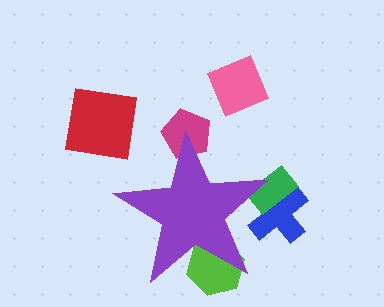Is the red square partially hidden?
No, the red square is fully visible.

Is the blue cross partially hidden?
Yes, the blue cross is partially hidden behind the purple star.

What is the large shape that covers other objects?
A purple star.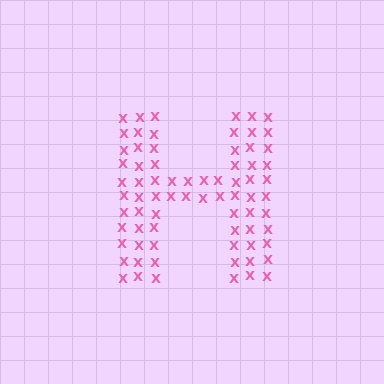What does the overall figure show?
The overall figure shows the letter H.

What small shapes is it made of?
It is made of small letter X's.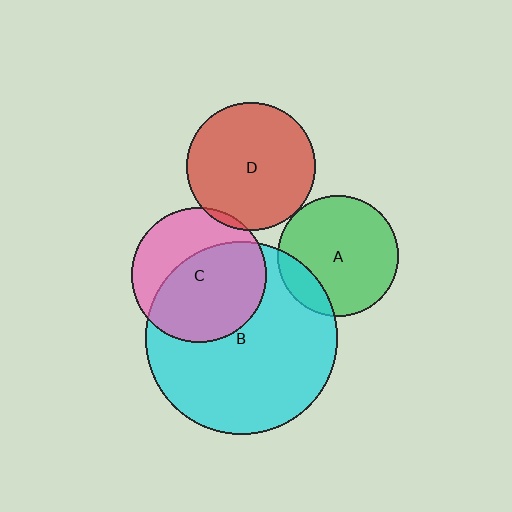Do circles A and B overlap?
Yes.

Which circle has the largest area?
Circle B (cyan).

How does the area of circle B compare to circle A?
Approximately 2.5 times.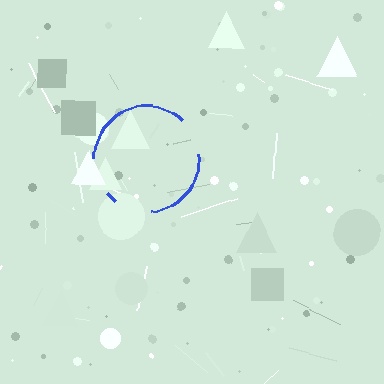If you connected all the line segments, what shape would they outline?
They would outline a circle.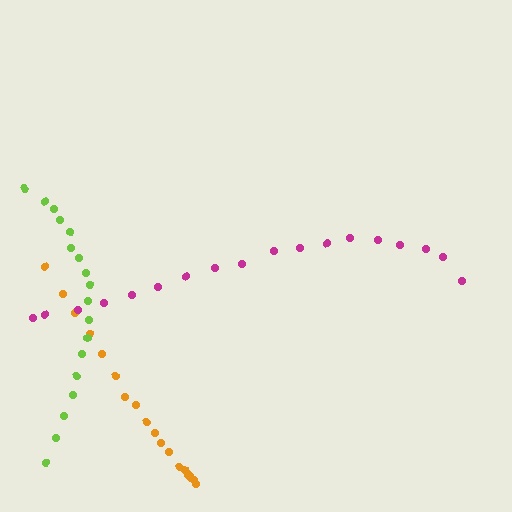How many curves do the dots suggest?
There are 3 distinct paths.